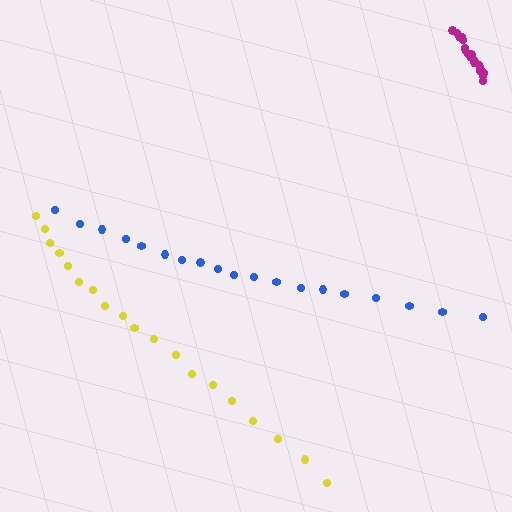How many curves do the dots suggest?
There are 3 distinct paths.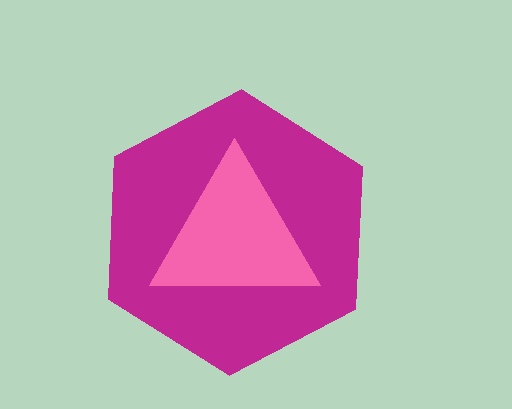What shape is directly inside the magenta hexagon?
The pink triangle.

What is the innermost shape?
The pink triangle.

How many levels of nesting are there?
2.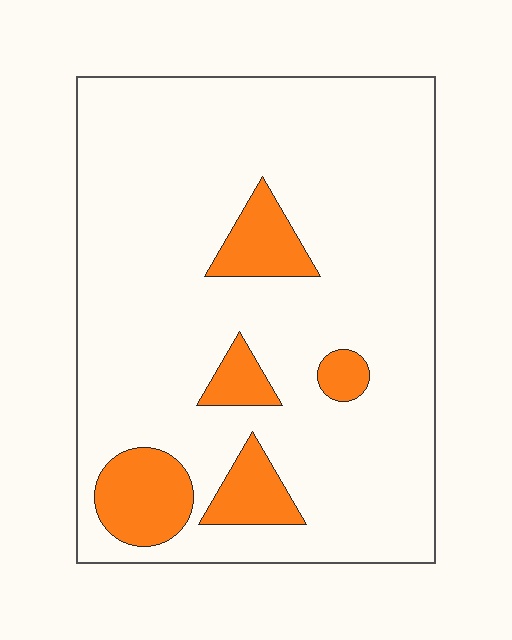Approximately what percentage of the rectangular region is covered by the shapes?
Approximately 15%.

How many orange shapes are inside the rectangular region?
5.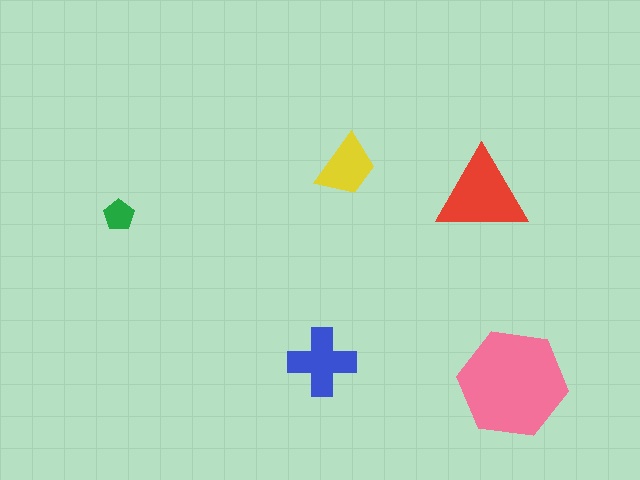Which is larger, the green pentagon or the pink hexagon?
The pink hexagon.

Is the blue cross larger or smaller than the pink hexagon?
Smaller.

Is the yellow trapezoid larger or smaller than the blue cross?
Smaller.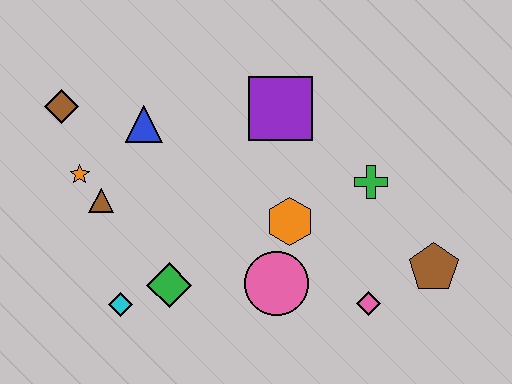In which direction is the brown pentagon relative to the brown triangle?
The brown pentagon is to the right of the brown triangle.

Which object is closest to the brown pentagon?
The pink diamond is closest to the brown pentagon.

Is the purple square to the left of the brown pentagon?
Yes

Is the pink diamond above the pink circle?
No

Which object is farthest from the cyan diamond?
The brown pentagon is farthest from the cyan diamond.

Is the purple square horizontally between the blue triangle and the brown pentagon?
Yes